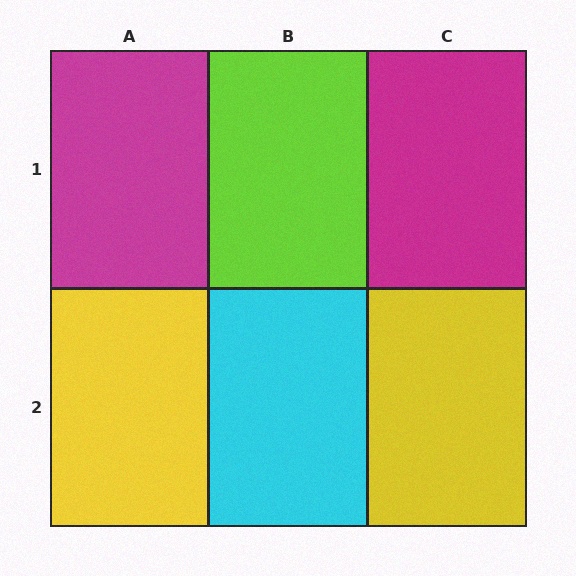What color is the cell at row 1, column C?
Magenta.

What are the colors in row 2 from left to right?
Yellow, cyan, yellow.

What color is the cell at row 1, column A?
Magenta.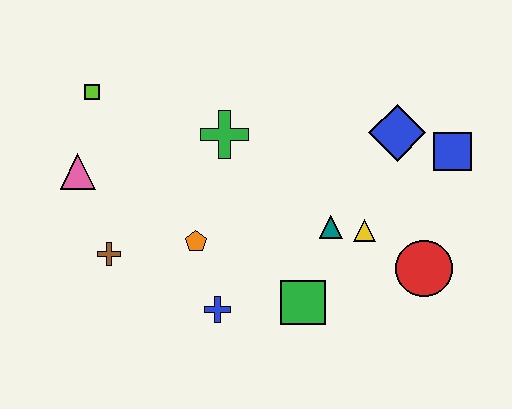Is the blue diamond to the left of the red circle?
Yes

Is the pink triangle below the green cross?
Yes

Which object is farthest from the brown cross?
The blue square is farthest from the brown cross.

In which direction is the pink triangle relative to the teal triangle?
The pink triangle is to the left of the teal triangle.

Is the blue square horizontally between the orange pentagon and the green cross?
No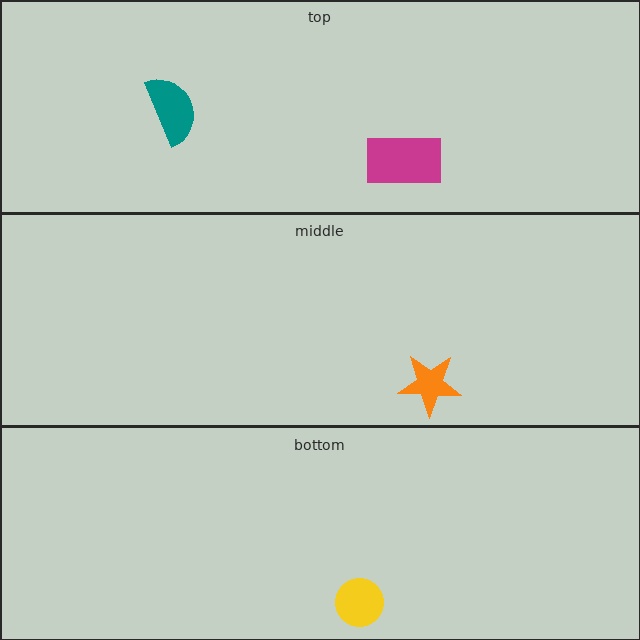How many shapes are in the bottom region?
1.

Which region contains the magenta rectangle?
The top region.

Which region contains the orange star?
The middle region.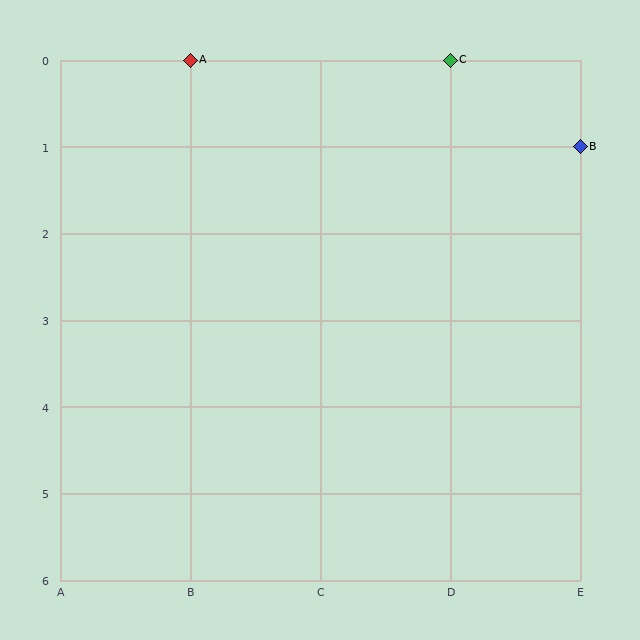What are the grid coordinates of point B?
Point B is at grid coordinates (E, 1).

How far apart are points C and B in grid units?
Points C and B are 1 column and 1 row apart (about 1.4 grid units diagonally).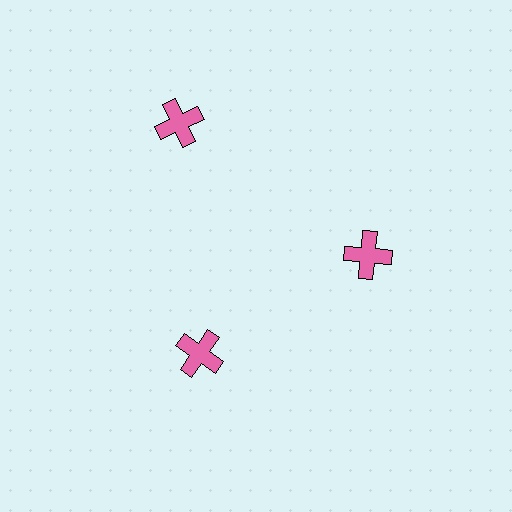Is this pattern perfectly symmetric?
No. The 3 pink crosses are arranged in a ring, but one element near the 11 o'clock position is pushed outward from the center, breaking the 3-fold rotational symmetry.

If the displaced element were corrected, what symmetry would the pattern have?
It would have 3-fold rotational symmetry — the pattern would map onto itself every 120 degrees.